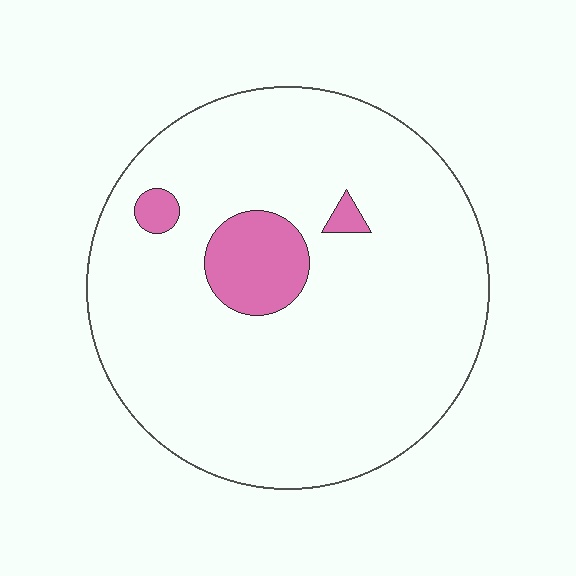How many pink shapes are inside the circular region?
3.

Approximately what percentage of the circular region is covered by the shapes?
Approximately 10%.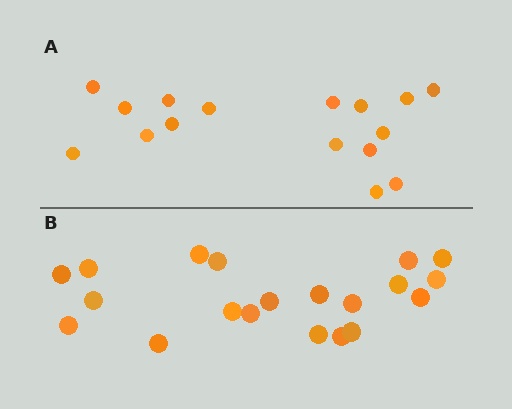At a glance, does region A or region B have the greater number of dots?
Region B (the bottom region) has more dots.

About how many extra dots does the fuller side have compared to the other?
Region B has about 4 more dots than region A.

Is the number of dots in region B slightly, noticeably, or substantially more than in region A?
Region B has noticeably more, but not dramatically so. The ratio is roughly 1.2 to 1.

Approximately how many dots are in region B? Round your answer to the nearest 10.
About 20 dots.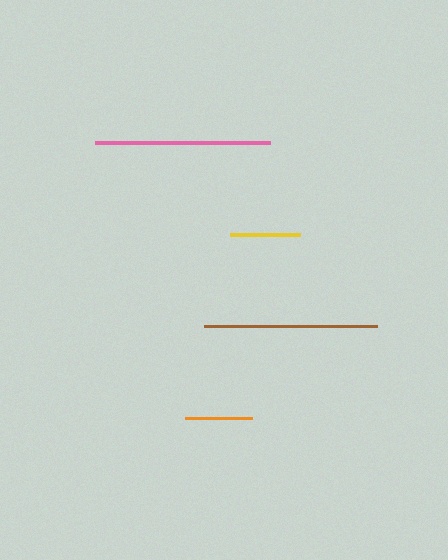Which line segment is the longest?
The pink line is the longest at approximately 175 pixels.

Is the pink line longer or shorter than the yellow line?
The pink line is longer than the yellow line.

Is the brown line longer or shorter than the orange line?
The brown line is longer than the orange line.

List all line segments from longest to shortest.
From longest to shortest: pink, brown, yellow, orange.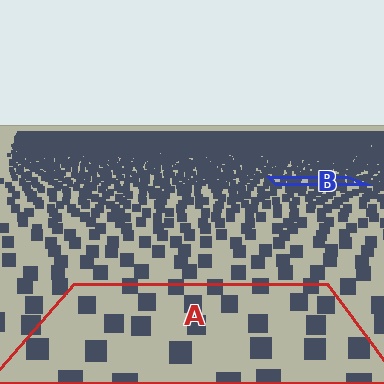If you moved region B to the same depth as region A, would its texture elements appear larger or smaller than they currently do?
They would appear larger. At a closer depth, the same texture elements are projected at a bigger on-screen size.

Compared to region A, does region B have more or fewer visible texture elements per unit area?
Region B has more texture elements per unit area — they are packed more densely because it is farther away.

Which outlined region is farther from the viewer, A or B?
Region B is farther from the viewer — the texture elements inside it appear smaller and more densely packed.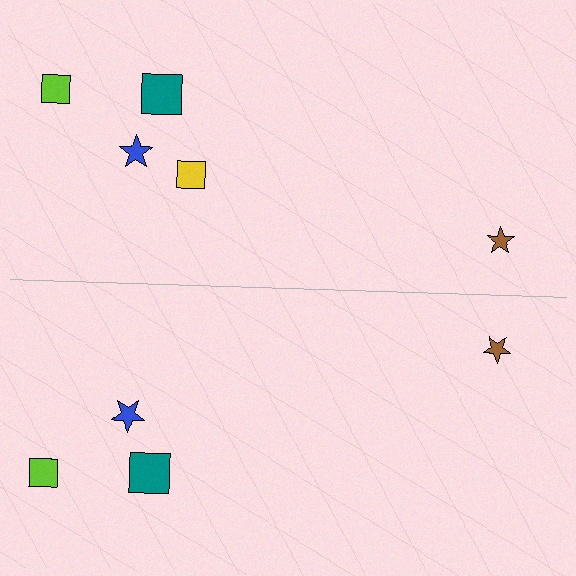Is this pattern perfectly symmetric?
No, the pattern is not perfectly symmetric. A yellow square is missing from the bottom side.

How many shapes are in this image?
There are 9 shapes in this image.